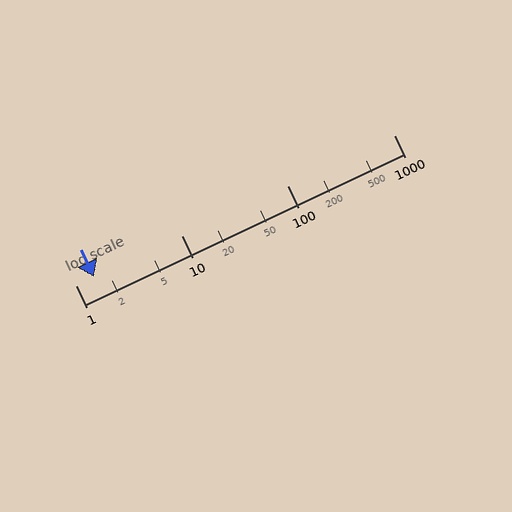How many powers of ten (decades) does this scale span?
The scale spans 3 decades, from 1 to 1000.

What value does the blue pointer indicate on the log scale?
The pointer indicates approximately 1.5.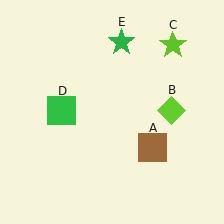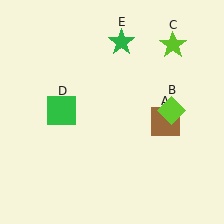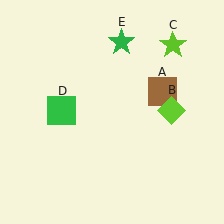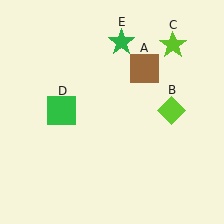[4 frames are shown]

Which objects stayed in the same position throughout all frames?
Lime diamond (object B) and lime star (object C) and green square (object D) and green star (object E) remained stationary.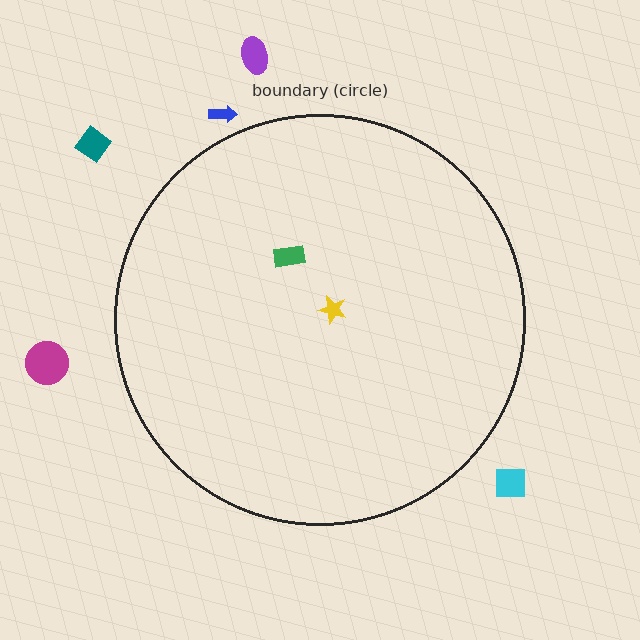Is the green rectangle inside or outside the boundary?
Inside.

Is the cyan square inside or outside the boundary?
Outside.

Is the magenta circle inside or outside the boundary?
Outside.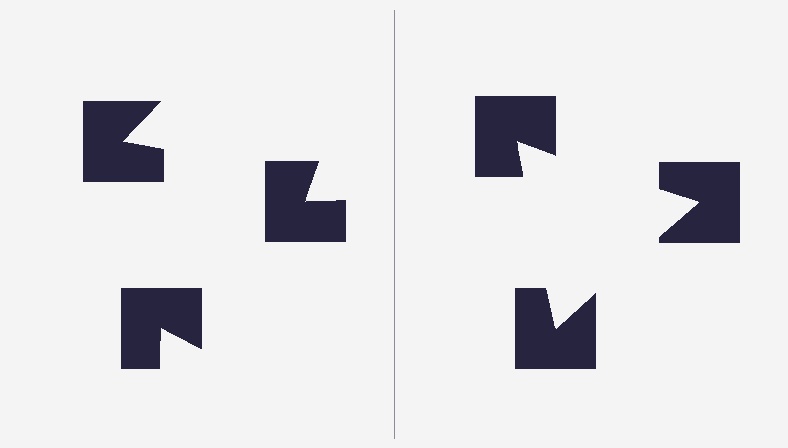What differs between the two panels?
The notched squares are positioned identically on both sides; only the wedge orientations differ. On the right they align to a triangle; on the left they are misaligned.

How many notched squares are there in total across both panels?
6 — 3 on each side.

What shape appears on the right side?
An illusory triangle.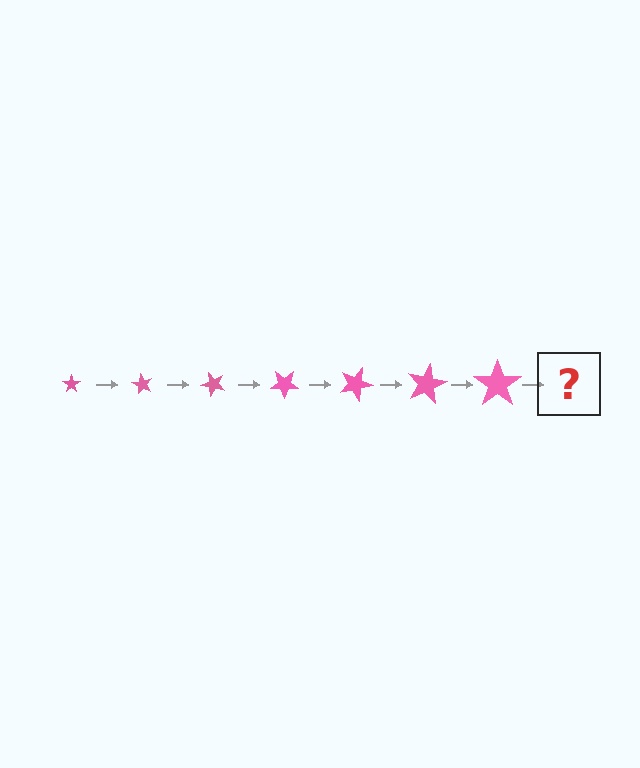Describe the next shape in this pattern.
It should be a star, larger than the previous one and rotated 420 degrees from the start.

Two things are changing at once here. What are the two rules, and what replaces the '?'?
The two rules are that the star grows larger each step and it rotates 60 degrees each step. The '?' should be a star, larger than the previous one and rotated 420 degrees from the start.